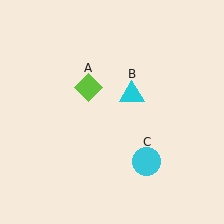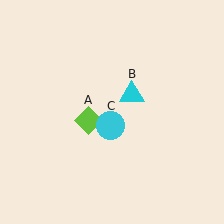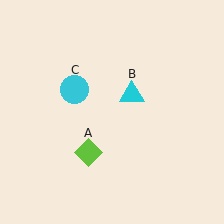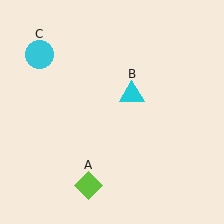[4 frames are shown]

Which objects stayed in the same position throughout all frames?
Cyan triangle (object B) remained stationary.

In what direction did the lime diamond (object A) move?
The lime diamond (object A) moved down.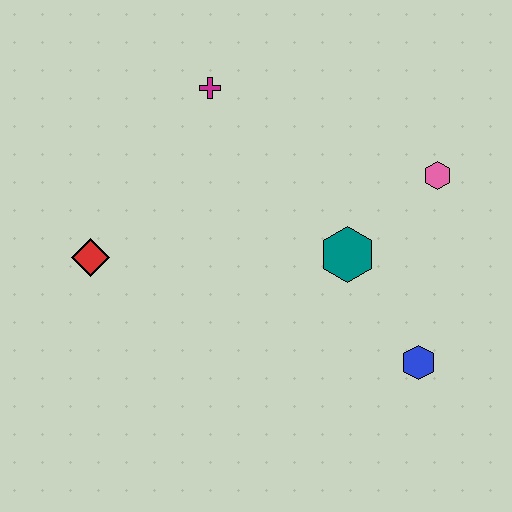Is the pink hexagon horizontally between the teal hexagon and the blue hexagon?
No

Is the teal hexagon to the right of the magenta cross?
Yes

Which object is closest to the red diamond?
The magenta cross is closest to the red diamond.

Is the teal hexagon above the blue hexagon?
Yes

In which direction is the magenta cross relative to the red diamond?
The magenta cross is above the red diamond.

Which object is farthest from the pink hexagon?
The red diamond is farthest from the pink hexagon.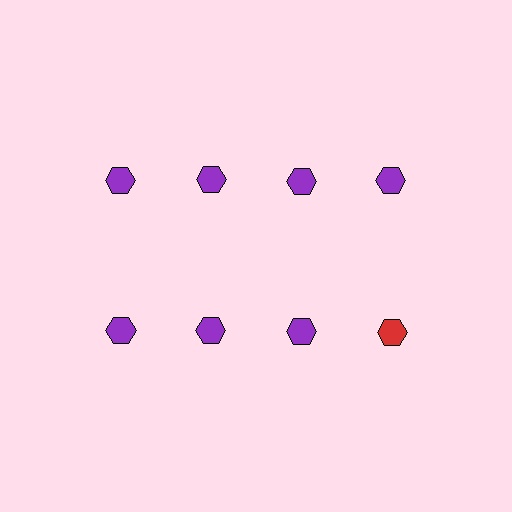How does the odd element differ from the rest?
It has a different color: red instead of purple.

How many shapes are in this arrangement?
There are 8 shapes arranged in a grid pattern.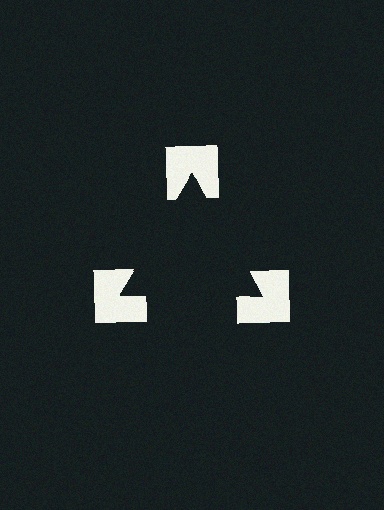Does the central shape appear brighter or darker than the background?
It typically appears slightly darker than the background, even though no actual brightness change is drawn.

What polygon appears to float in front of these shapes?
An illusory triangle — its edges are inferred from the aligned wedge cuts in the notched squares, not physically drawn.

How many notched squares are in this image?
There are 3 — one at each vertex of the illusory triangle.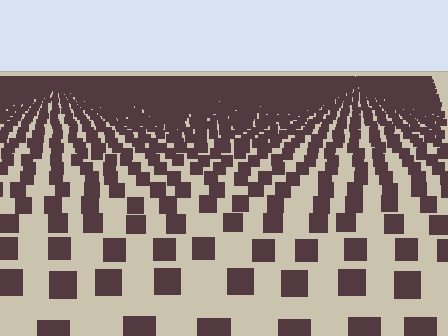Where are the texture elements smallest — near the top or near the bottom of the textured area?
Near the top.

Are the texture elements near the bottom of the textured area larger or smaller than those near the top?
Larger. Near the bottom, elements are closer to the viewer and appear at a bigger on-screen size.